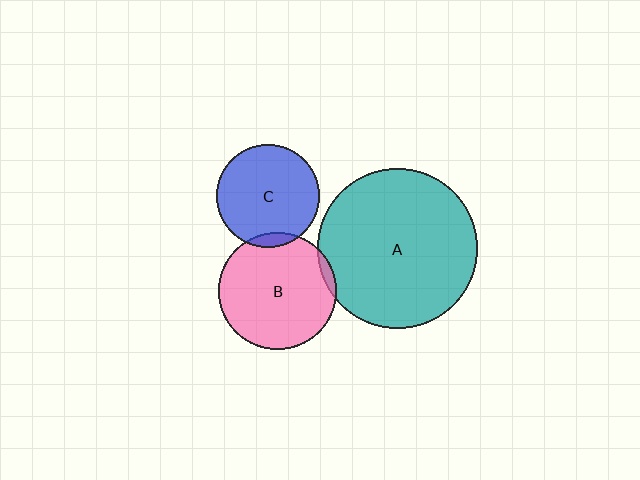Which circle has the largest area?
Circle A (teal).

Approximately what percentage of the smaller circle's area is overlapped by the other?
Approximately 5%.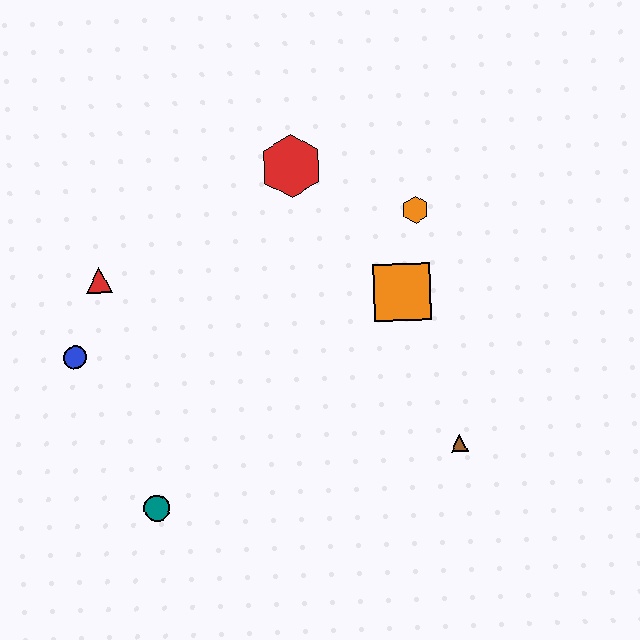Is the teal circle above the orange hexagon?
No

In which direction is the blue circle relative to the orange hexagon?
The blue circle is to the left of the orange hexagon.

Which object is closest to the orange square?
The orange hexagon is closest to the orange square.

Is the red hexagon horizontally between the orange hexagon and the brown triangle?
No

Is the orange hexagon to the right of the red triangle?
Yes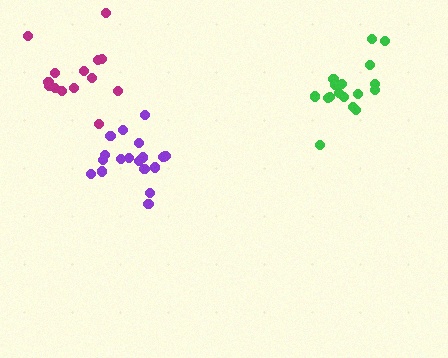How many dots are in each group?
Group 1: 18 dots, Group 2: 17 dots, Group 3: 14 dots (49 total).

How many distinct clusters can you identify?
There are 3 distinct clusters.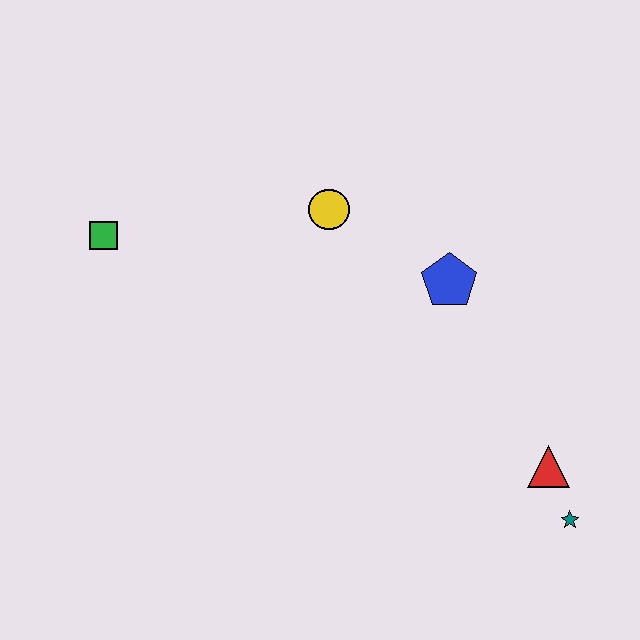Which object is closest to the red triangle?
The teal star is closest to the red triangle.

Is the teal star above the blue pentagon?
No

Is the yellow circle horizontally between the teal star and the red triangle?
No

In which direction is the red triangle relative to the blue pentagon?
The red triangle is below the blue pentagon.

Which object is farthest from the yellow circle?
The teal star is farthest from the yellow circle.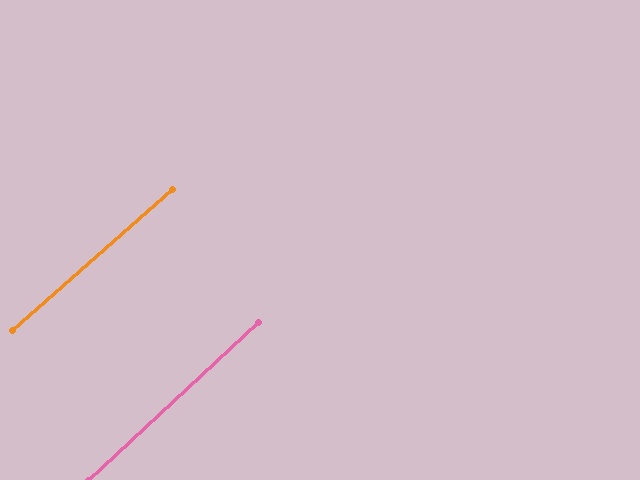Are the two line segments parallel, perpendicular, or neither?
Parallel — their directions differ by only 1.4°.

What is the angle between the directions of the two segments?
Approximately 1 degree.